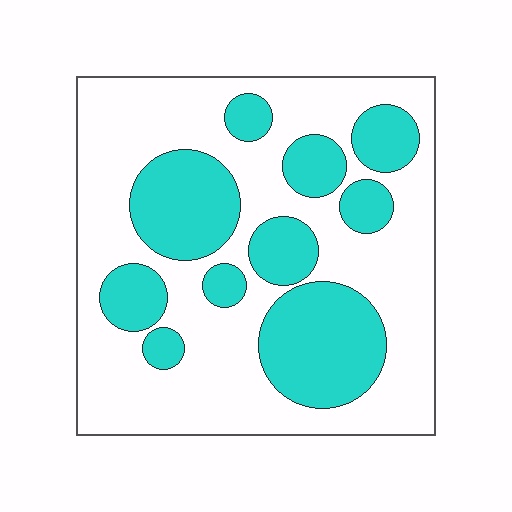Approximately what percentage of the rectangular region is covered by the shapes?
Approximately 35%.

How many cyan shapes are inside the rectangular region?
10.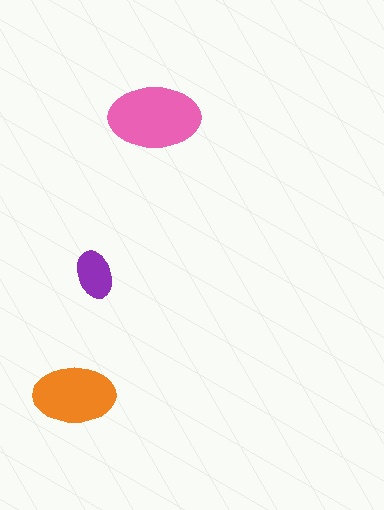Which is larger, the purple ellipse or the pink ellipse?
The pink one.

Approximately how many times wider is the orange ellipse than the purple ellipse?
About 1.5 times wider.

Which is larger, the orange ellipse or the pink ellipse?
The pink one.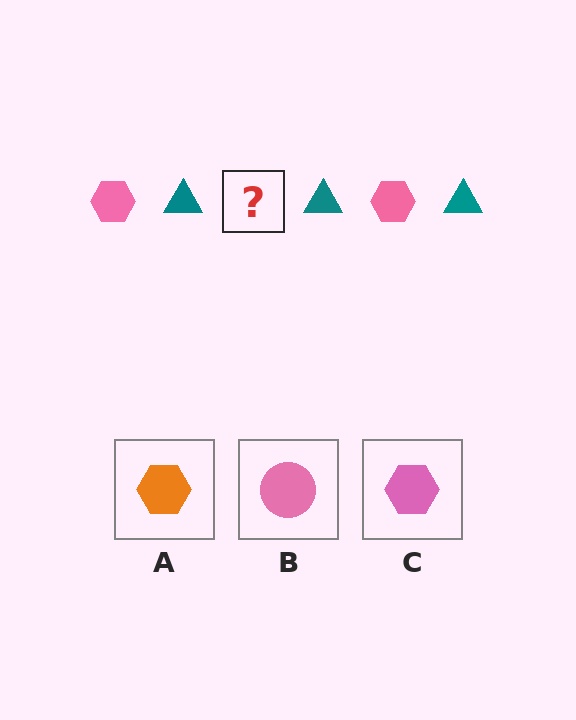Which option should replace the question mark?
Option C.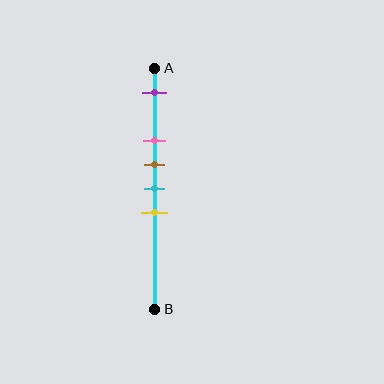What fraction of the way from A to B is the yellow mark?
The yellow mark is approximately 60% (0.6) of the way from A to B.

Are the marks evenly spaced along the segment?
No, the marks are not evenly spaced.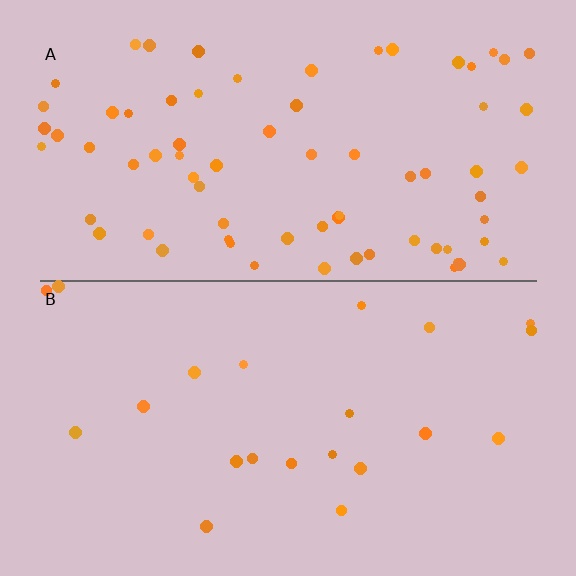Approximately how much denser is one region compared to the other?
Approximately 3.4× — region A over region B.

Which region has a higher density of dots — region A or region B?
A (the top).